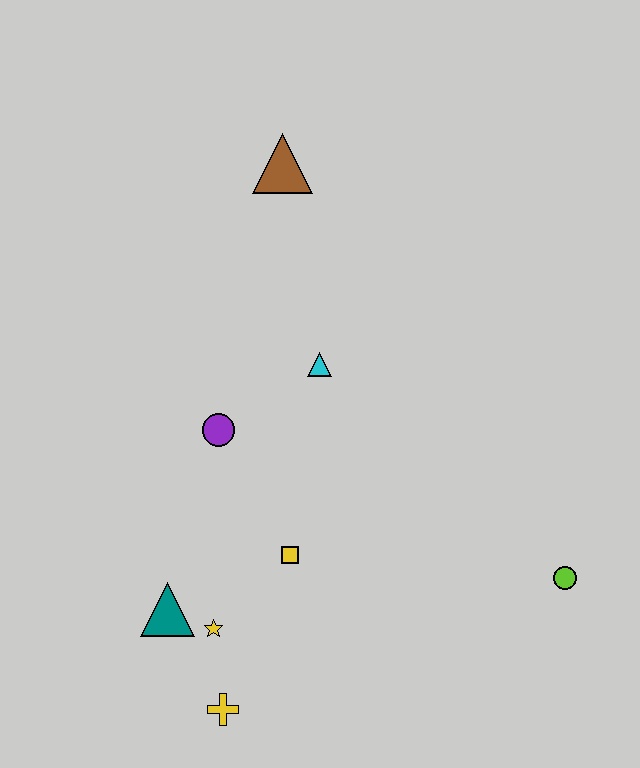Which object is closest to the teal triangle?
The yellow star is closest to the teal triangle.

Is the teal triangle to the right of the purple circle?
No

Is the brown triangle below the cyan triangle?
No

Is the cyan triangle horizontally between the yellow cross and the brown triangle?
No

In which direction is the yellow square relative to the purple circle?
The yellow square is below the purple circle.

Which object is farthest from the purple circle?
The lime circle is farthest from the purple circle.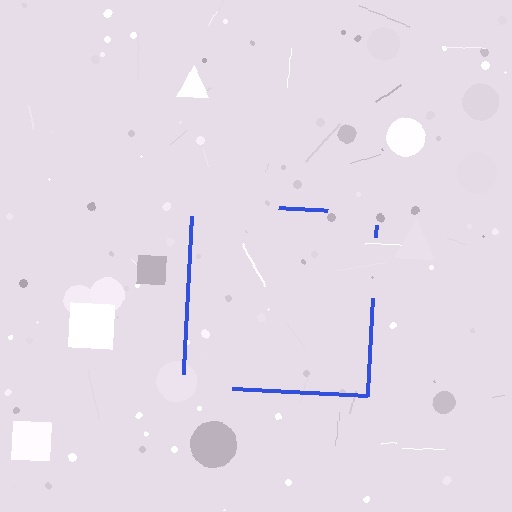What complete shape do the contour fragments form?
The contour fragments form a square.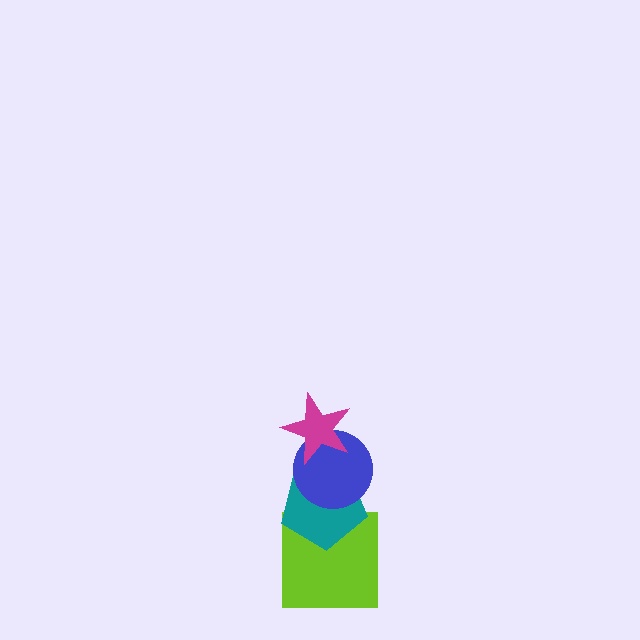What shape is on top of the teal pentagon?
The blue circle is on top of the teal pentagon.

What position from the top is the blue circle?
The blue circle is 2nd from the top.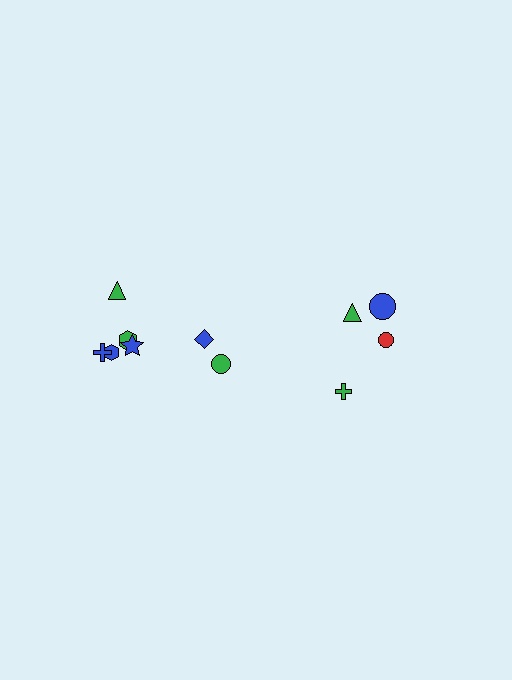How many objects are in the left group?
There are 7 objects.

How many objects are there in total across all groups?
There are 11 objects.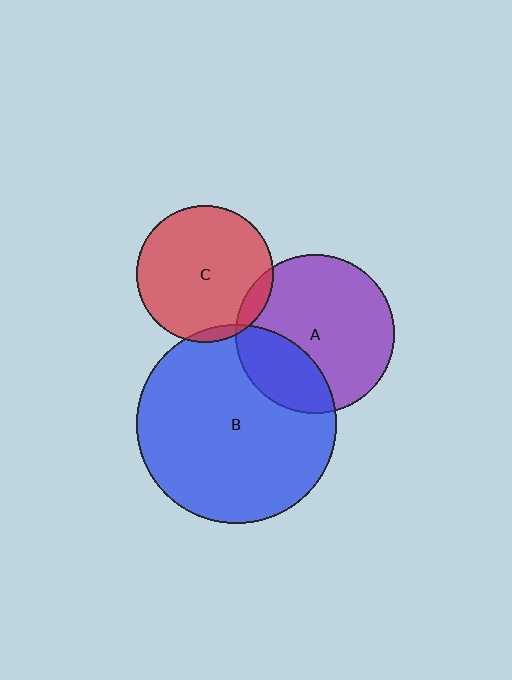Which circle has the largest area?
Circle B (blue).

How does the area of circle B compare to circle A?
Approximately 1.6 times.